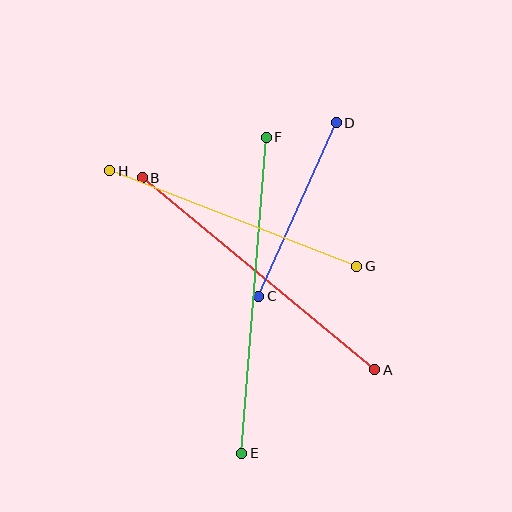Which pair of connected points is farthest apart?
Points E and F are farthest apart.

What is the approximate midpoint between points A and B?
The midpoint is at approximately (259, 274) pixels.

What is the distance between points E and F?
The distance is approximately 317 pixels.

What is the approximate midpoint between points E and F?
The midpoint is at approximately (254, 295) pixels.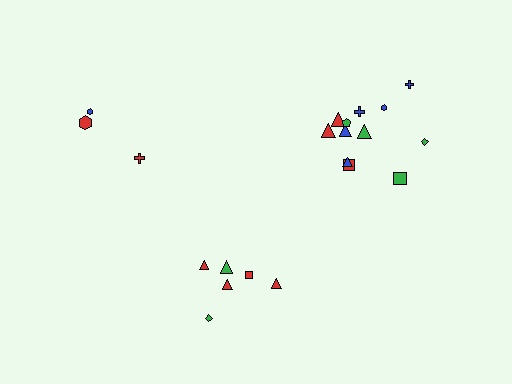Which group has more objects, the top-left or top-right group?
The top-right group.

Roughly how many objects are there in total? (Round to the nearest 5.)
Roughly 20 objects in total.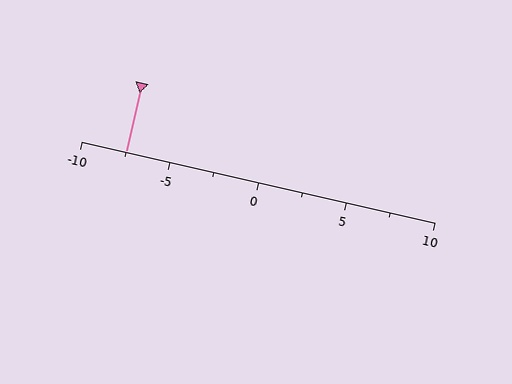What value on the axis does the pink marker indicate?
The marker indicates approximately -7.5.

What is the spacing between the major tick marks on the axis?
The major ticks are spaced 5 apart.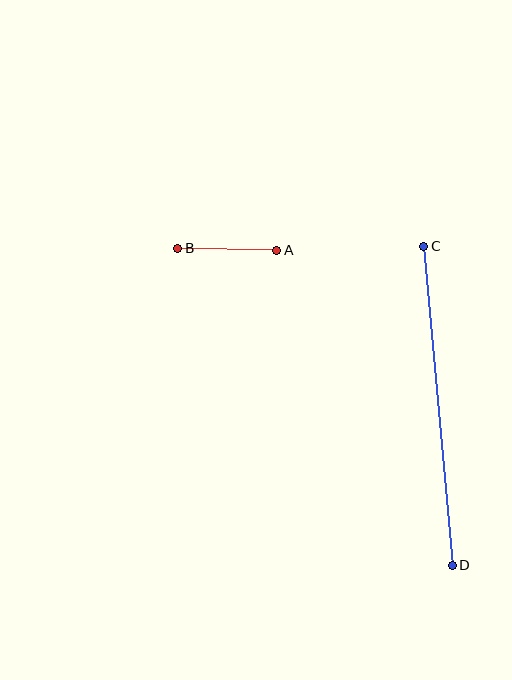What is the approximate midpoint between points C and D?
The midpoint is at approximately (438, 406) pixels.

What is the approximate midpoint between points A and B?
The midpoint is at approximately (227, 249) pixels.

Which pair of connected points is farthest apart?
Points C and D are farthest apart.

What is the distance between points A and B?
The distance is approximately 99 pixels.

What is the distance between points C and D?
The distance is approximately 320 pixels.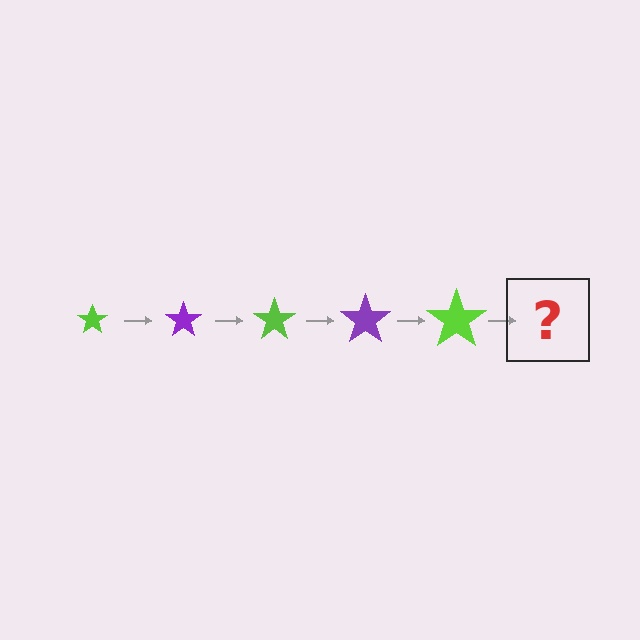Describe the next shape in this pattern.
It should be a purple star, larger than the previous one.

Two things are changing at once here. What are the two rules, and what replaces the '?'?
The two rules are that the star grows larger each step and the color cycles through lime and purple. The '?' should be a purple star, larger than the previous one.